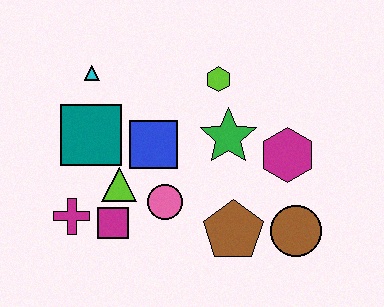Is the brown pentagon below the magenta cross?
Yes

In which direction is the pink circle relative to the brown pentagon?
The pink circle is to the left of the brown pentagon.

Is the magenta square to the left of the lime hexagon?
Yes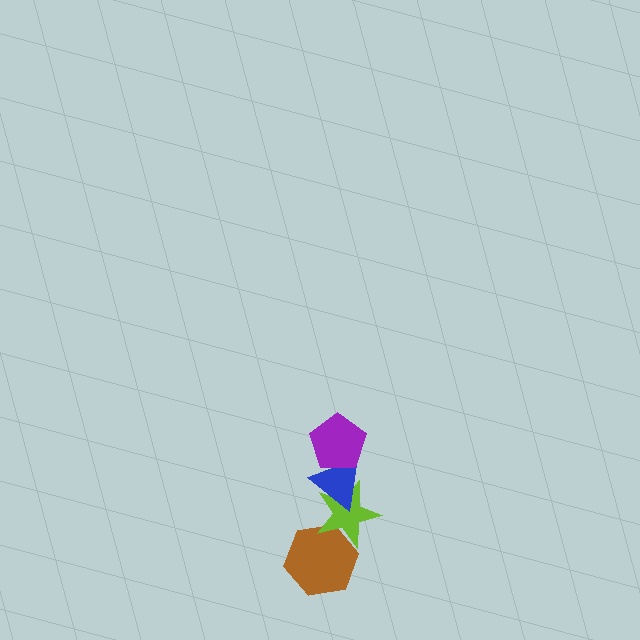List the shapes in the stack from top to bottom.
From top to bottom: the purple pentagon, the blue triangle, the lime star, the brown hexagon.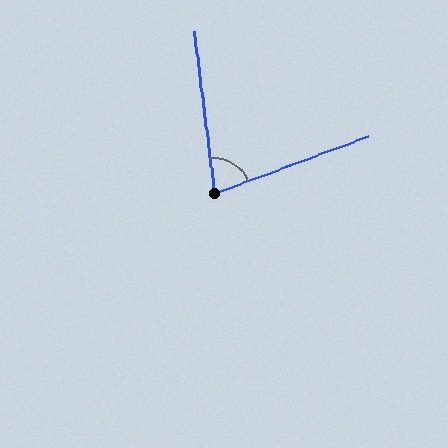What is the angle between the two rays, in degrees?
Approximately 77 degrees.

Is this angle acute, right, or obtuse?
It is acute.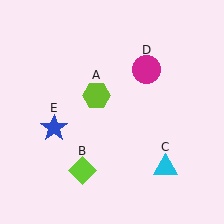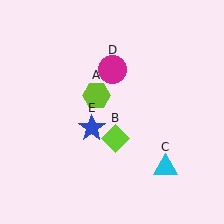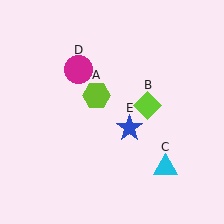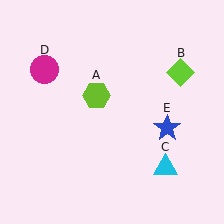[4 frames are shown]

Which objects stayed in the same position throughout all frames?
Lime hexagon (object A) and cyan triangle (object C) remained stationary.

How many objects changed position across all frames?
3 objects changed position: lime diamond (object B), magenta circle (object D), blue star (object E).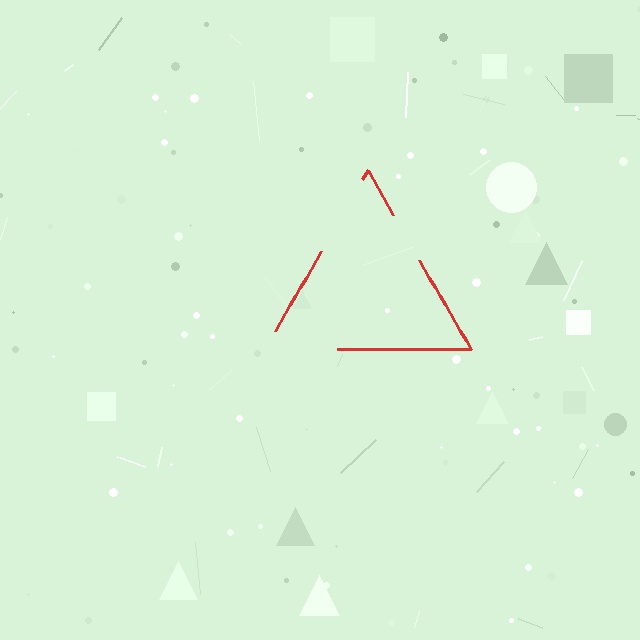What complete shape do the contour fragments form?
The contour fragments form a triangle.